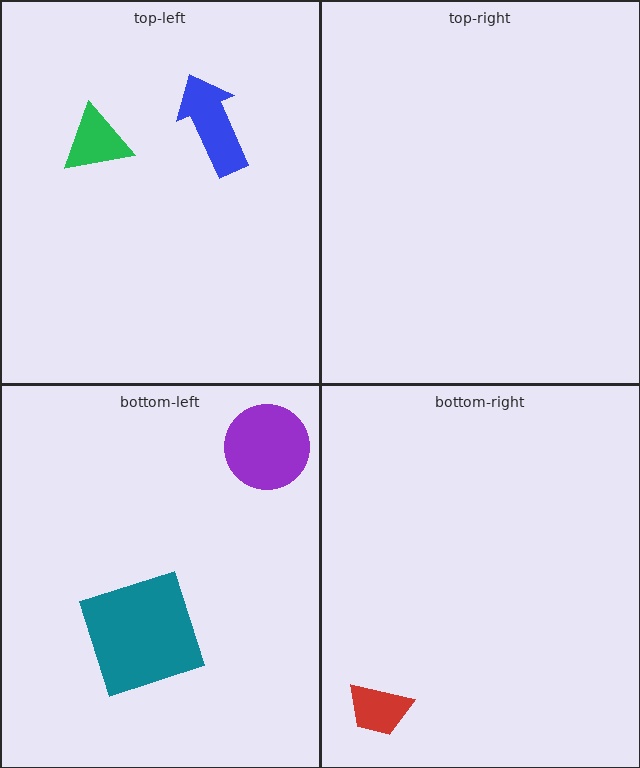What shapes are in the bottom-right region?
The red trapezoid.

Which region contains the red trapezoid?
The bottom-right region.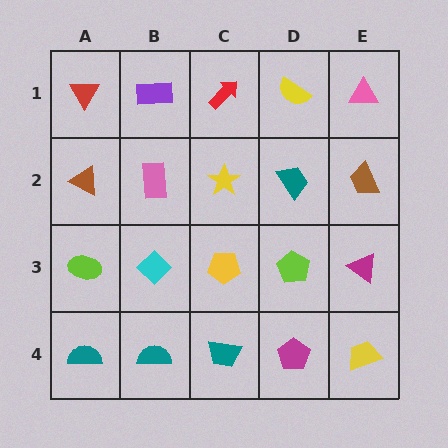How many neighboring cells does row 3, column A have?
3.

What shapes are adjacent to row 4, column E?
A magenta triangle (row 3, column E), a magenta pentagon (row 4, column D).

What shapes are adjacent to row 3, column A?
A brown triangle (row 2, column A), a teal semicircle (row 4, column A), a cyan diamond (row 3, column B).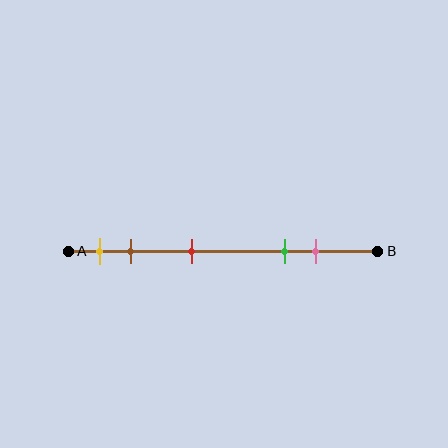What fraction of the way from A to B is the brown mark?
The brown mark is approximately 20% (0.2) of the way from A to B.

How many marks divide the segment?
There are 5 marks dividing the segment.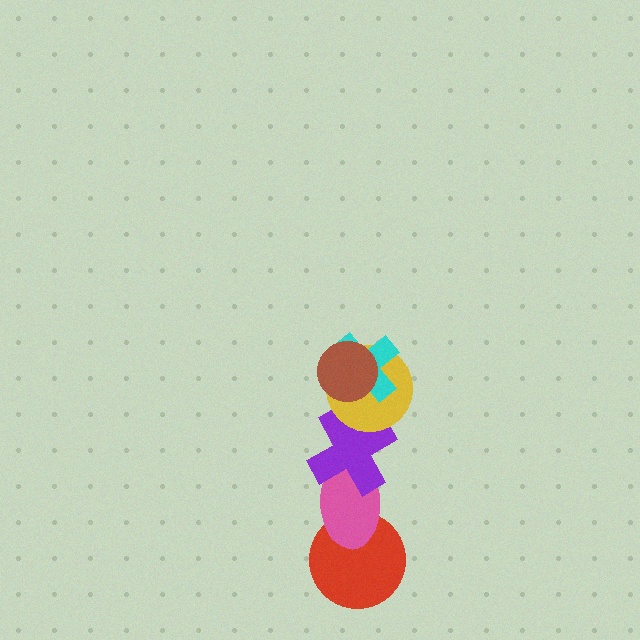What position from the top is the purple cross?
The purple cross is 4th from the top.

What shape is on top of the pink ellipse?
The purple cross is on top of the pink ellipse.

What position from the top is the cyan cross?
The cyan cross is 2nd from the top.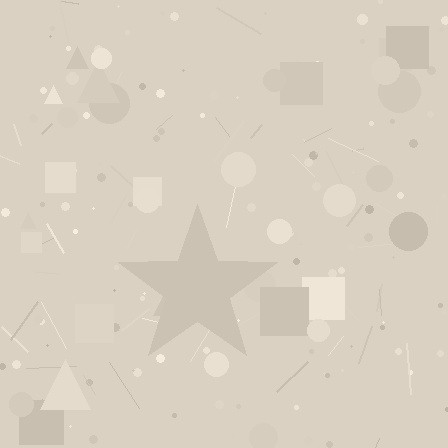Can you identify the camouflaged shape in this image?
The camouflaged shape is a star.